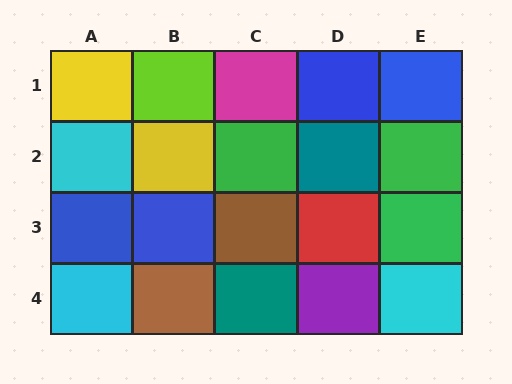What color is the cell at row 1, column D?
Blue.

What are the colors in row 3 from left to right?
Blue, blue, brown, red, green.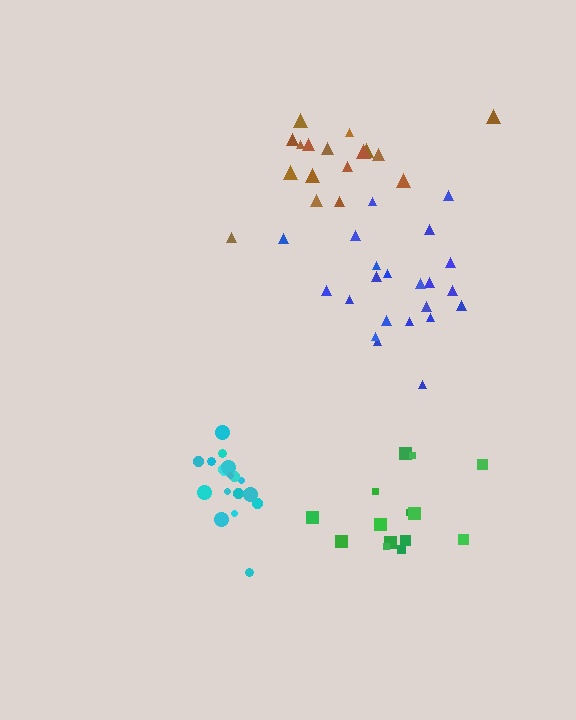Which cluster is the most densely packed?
Cyan.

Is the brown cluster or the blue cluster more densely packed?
Blue.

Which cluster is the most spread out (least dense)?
Green.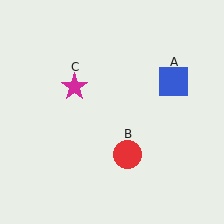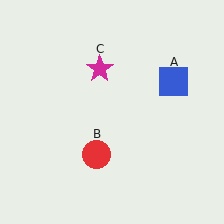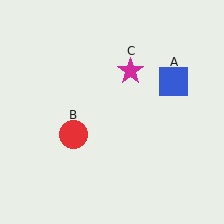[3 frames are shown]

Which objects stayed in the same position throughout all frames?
Blue square (object A) remained stationary.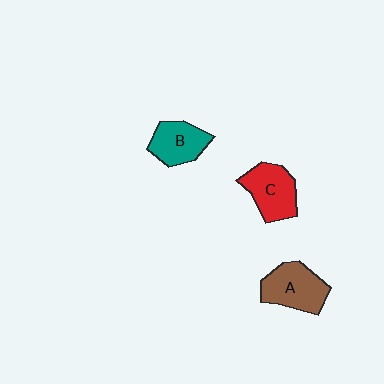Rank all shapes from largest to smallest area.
From largest to smallest: A (brown), C (red), B (teal).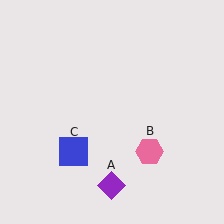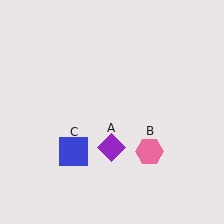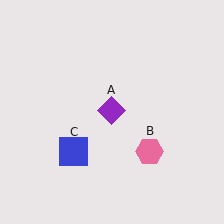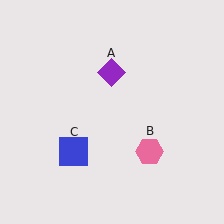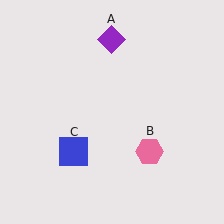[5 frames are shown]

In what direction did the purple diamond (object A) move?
The purple diamond (object A) moved up.